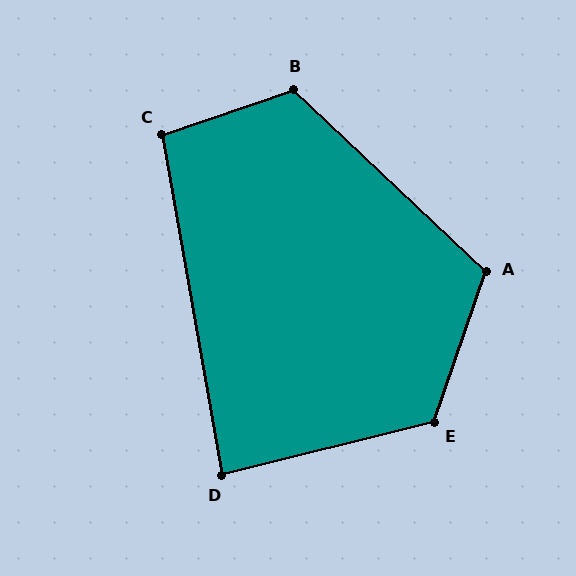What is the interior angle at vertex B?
Approximately 118 degrees (obtuse).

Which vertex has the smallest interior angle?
D, at approximately 86 degrees.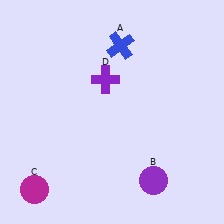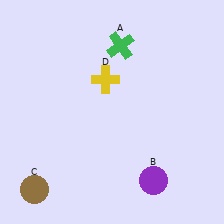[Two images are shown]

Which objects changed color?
A changed from blue to green. C changed from magenta to brown. D changed from purple to yellow.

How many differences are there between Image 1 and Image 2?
There are 3 differences between the two images.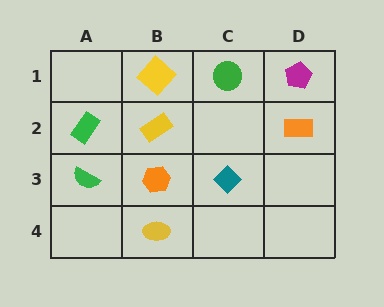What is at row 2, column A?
A green rectangle.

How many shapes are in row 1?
3 shapes.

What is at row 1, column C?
A green circle.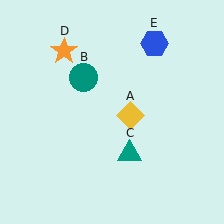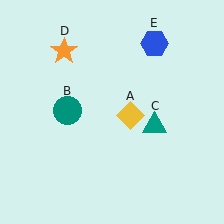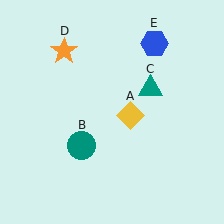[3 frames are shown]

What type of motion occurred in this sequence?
The teal circle (object B), teal triangle (object C) rotated counterclockwise around the center of the scene.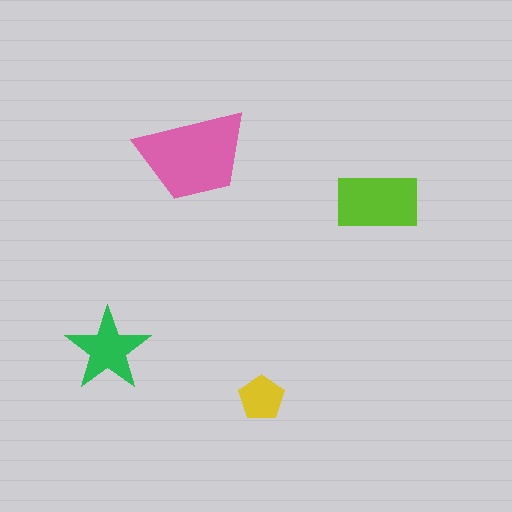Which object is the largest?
The pink trapezoid.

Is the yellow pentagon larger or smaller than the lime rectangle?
Smaller.